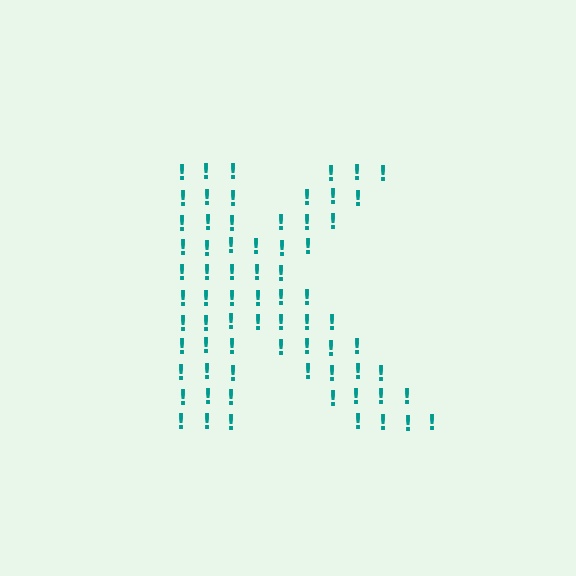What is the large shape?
The large shape is the letter K.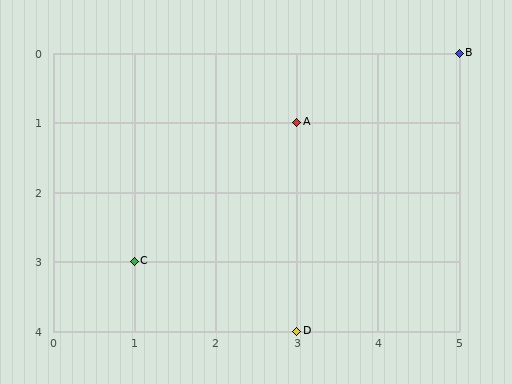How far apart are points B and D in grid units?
Points B and D are 2 columns and 4 rows apart (about 4.5 grid units diagonally).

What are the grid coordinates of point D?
Point D is at grid coordinates (3, 4).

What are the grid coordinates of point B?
Point B is at grid coordinates (5, 0).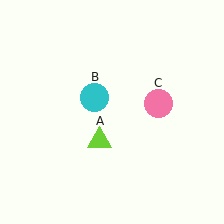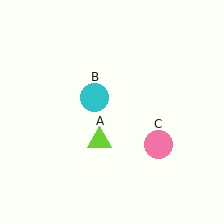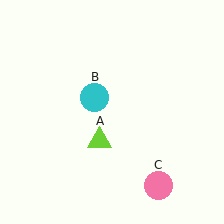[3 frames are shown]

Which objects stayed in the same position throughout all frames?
Lime triangle (object A) and cyan circle (object B) remained stationary.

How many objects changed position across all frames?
1 object changed position: pink circle (object C).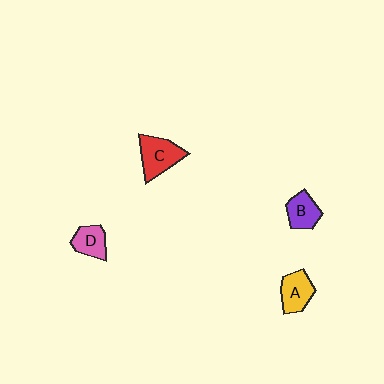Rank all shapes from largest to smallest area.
From largest to smallest: C (red), A (yellow), B (purple), D (pink).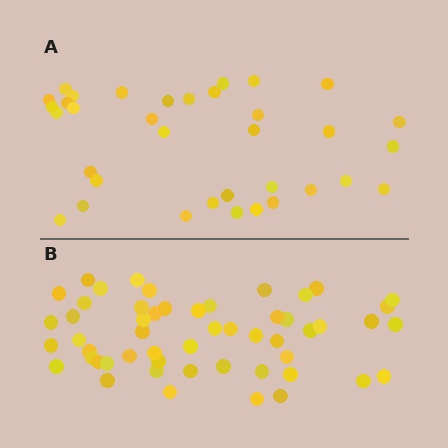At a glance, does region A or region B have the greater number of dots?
Region B (the bottom region) has more dots.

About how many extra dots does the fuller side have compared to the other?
Region B has approximately 20 more dots than region A.